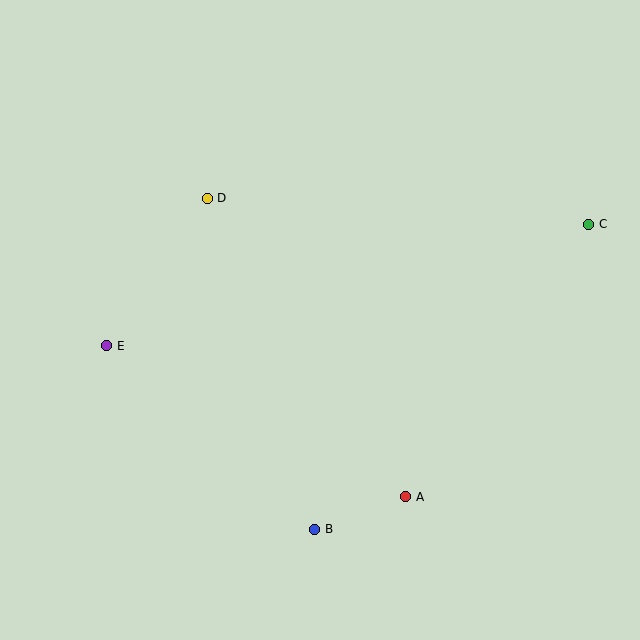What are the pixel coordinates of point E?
Point E is at (107, 346).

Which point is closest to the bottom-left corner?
Point E is closest to the bottom-left corner.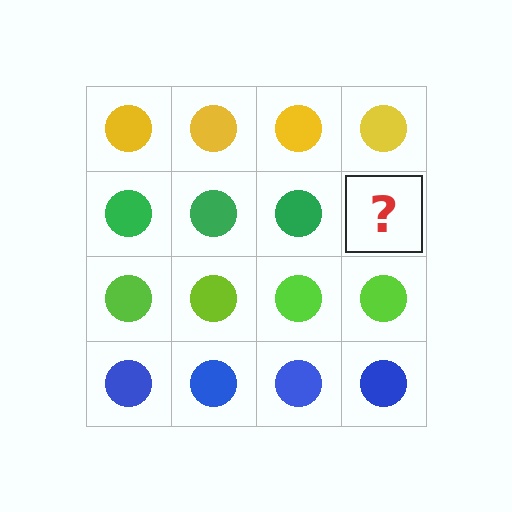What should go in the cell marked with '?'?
The missing cell should contain a green circle.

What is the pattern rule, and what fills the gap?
The rule is that each row has a consistent color. The gap should be filled with a green circle.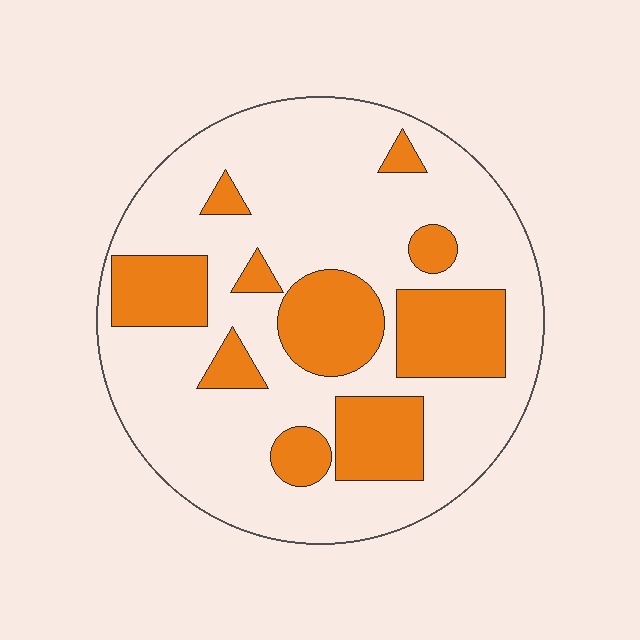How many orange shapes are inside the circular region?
10.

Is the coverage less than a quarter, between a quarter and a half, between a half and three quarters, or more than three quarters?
Between a quarter and a half.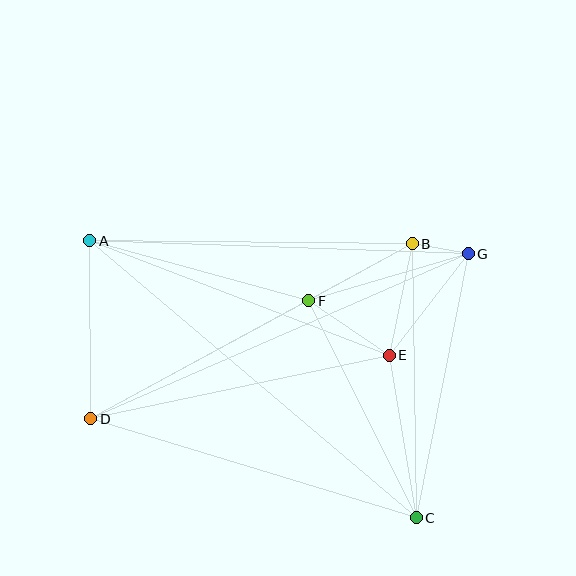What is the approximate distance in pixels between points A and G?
The distance between A and G is approximately 379 pixels.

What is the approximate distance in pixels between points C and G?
The distance between C and G is approximately 269 pixels.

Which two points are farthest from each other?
Points A and C are farthest from each other.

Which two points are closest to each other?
Points B and G are closest to each other.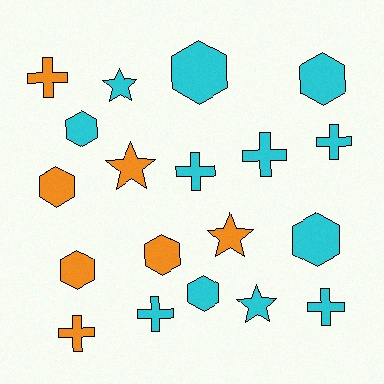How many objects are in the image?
There are 19 objects.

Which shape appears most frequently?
Hexagon, with 8 objects.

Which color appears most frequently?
Cyan, with 12 objects.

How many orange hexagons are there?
There are 3 orange hexagons.